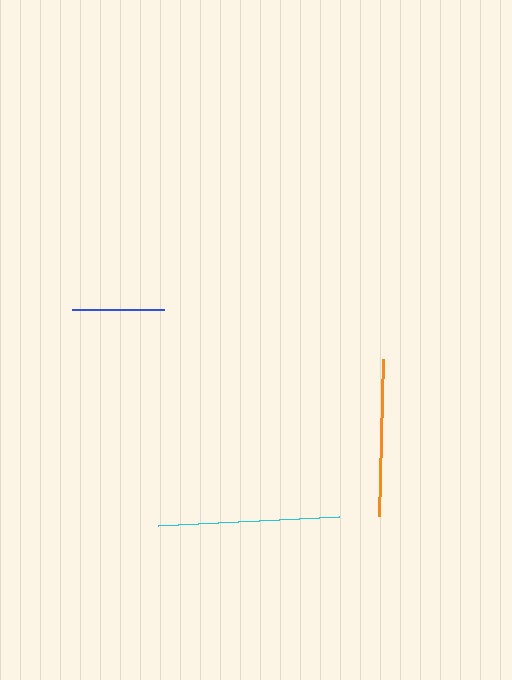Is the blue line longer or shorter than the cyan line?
The cyan line is longer than the blue line.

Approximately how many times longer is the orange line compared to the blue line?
The orange line is approximately 1.7 times the length of the blue line.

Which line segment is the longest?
The cyan line is the longest at approximately 181 pixels.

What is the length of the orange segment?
The orange segment is approximately 158 pixels long.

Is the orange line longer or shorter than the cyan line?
The cyan line is longer than the orange line.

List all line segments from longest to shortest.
From longest to shortest: cyan, orange, blue.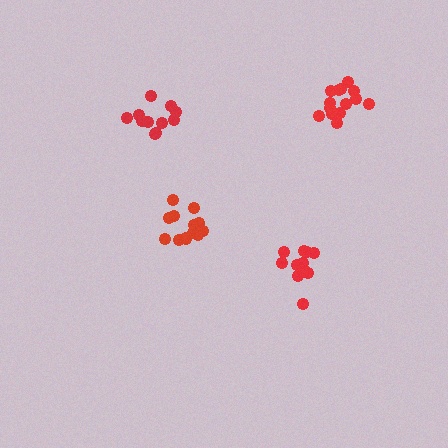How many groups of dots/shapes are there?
There are 4 groups.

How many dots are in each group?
Group 1: 14 dots, Group 2: 11 dots, Group 3: 14 dots, Group 4: 11 dots (50 total).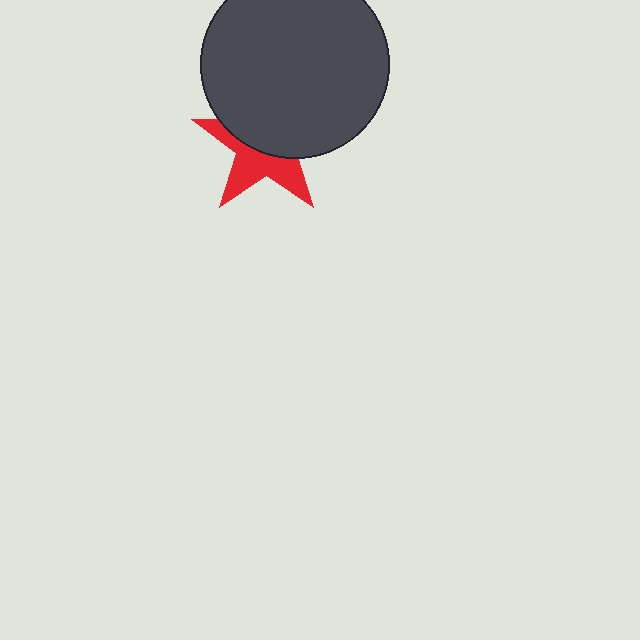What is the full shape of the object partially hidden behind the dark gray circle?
The partially hidden object is a red star.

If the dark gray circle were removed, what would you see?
You would see the complete red star.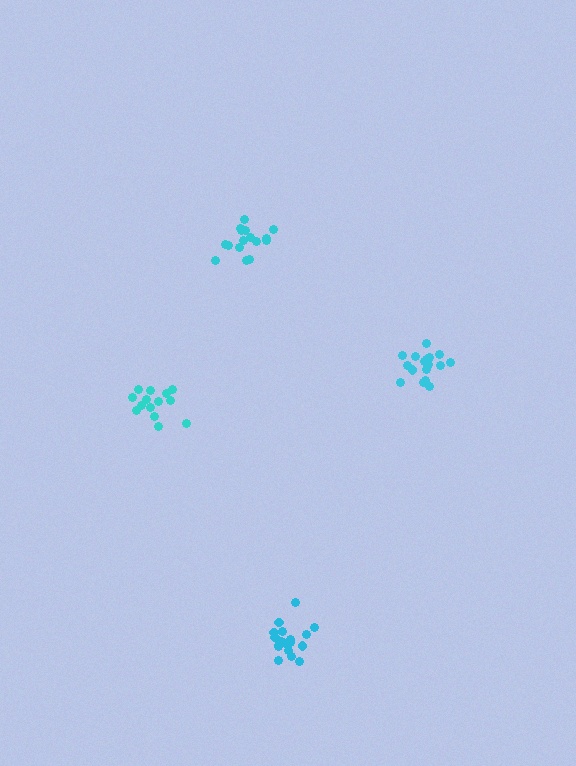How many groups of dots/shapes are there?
There are 4 groups.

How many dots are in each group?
Group 1: 17 dots, Group 2: 19 dots, Group 3: 16 dots, Group 4: 14 dots (66 total).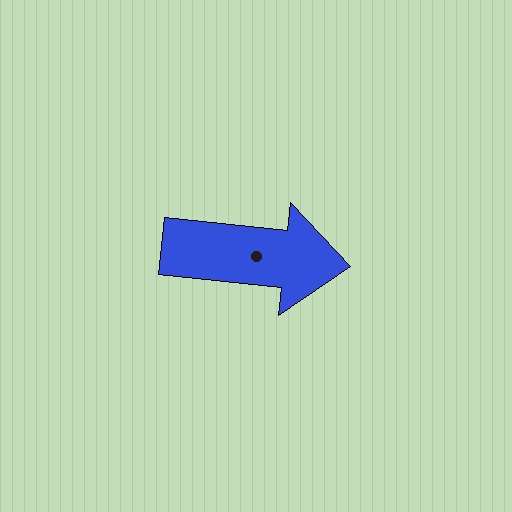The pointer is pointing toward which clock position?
Roughly 3 o'clock.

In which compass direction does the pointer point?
East.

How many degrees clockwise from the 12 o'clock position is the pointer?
Approximately 96 degrees.